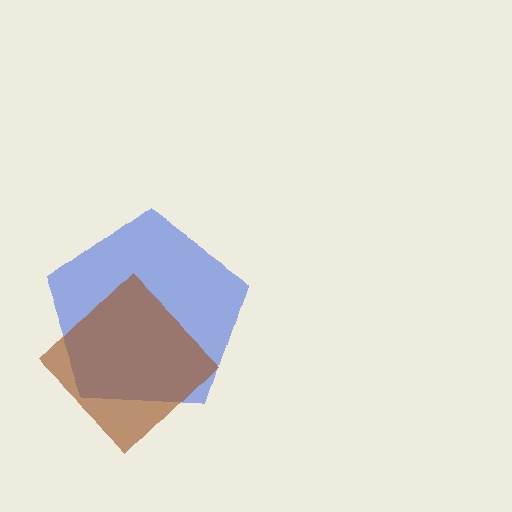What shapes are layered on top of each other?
The layered shapes are: a blue pentagon, a brown diamond.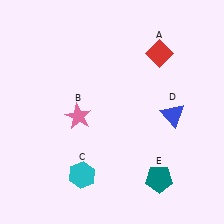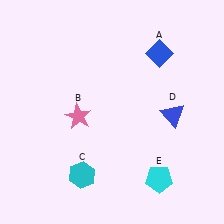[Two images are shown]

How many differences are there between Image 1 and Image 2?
There are 2 differences between the two images.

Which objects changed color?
A changed from red to blue. E changed from teal to cyan.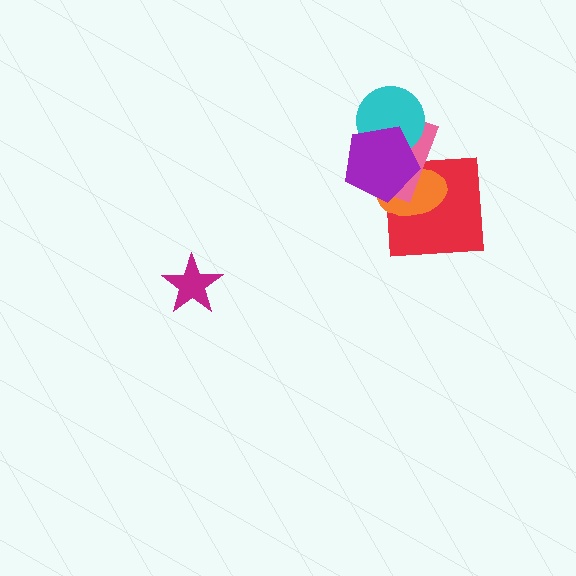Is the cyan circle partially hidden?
Yes, it is partially covered by another shape.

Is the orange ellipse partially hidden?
Yes, it is partially covered by another shape.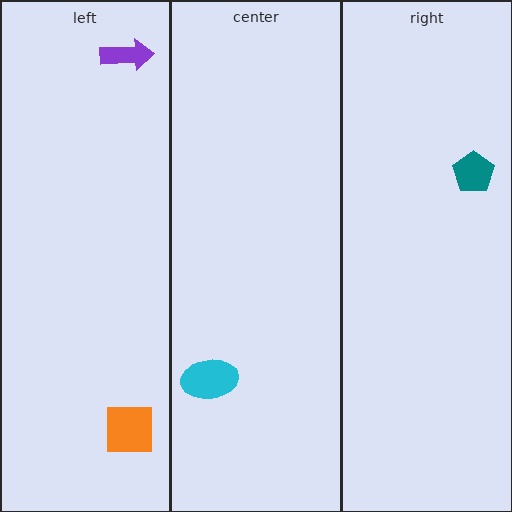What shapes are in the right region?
The teal pentagon.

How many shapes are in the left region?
2.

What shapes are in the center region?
The cyan ellipse.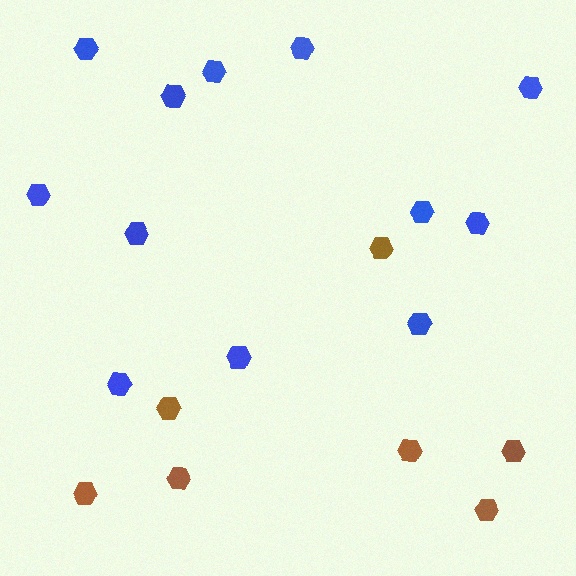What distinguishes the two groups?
There are 2 groups: one group of blue hexagons (12) and one group of brown hexagons (7).